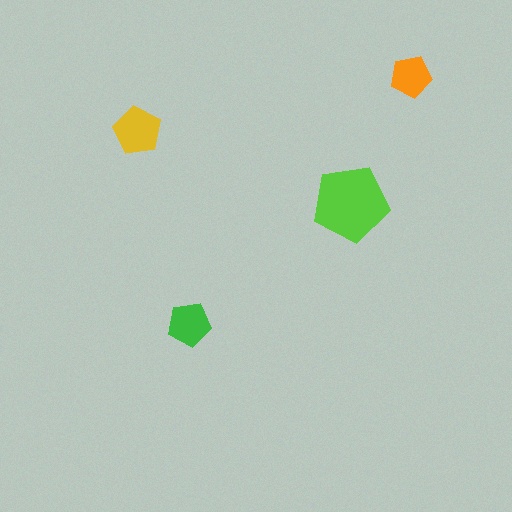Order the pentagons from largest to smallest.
the lime one, the yellow one, the green one, the orange one.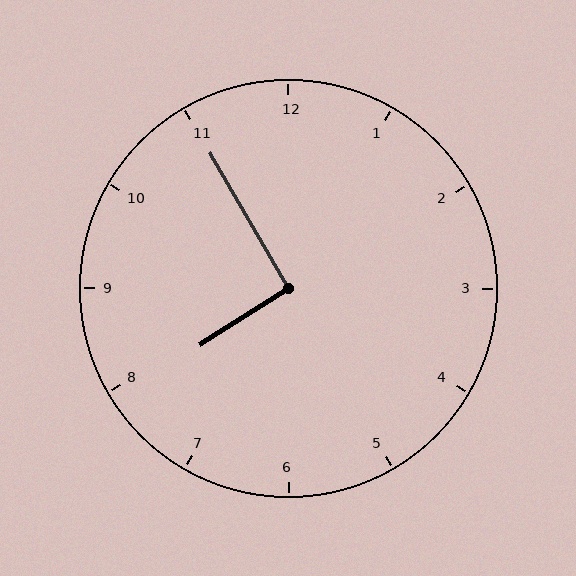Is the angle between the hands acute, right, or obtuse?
It is right.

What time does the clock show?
7:55.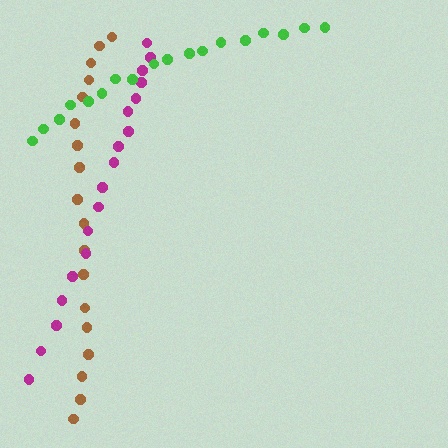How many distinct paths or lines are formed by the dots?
There are 3 distinct paths.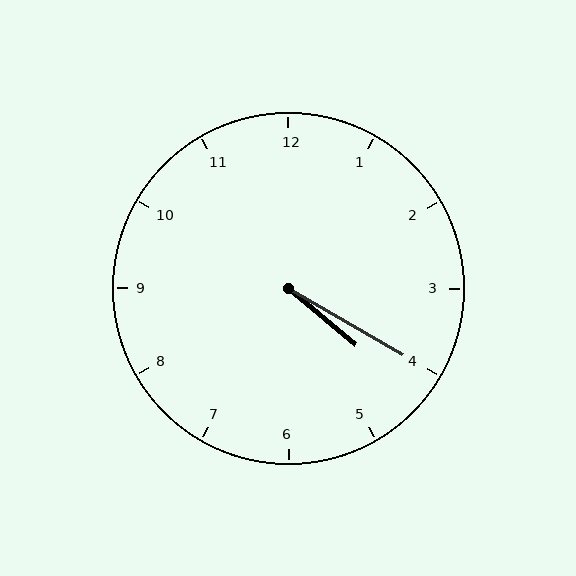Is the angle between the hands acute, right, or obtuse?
It is acute.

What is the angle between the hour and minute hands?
Approximately 10 degrees.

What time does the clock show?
4:20.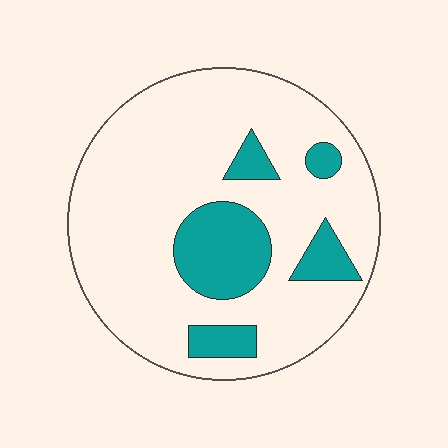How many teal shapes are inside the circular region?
5.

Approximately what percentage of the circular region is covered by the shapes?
Approximately 20%.